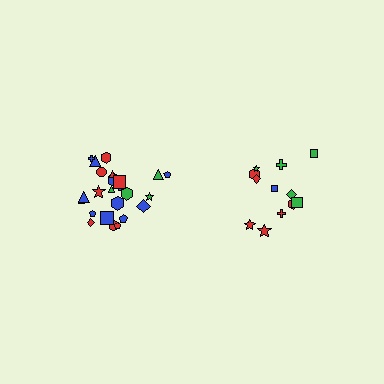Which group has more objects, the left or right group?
The left group.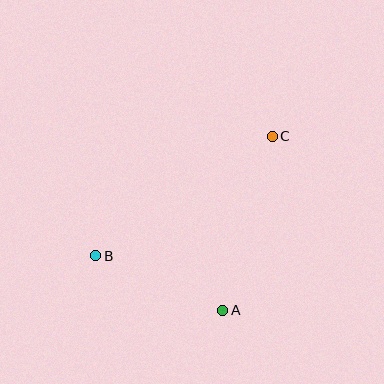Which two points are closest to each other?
Points A and B are closest to each other.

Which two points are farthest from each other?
Points B and C are farthest from each other.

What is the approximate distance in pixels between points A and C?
The distance between A and C is approximately 181 pixels.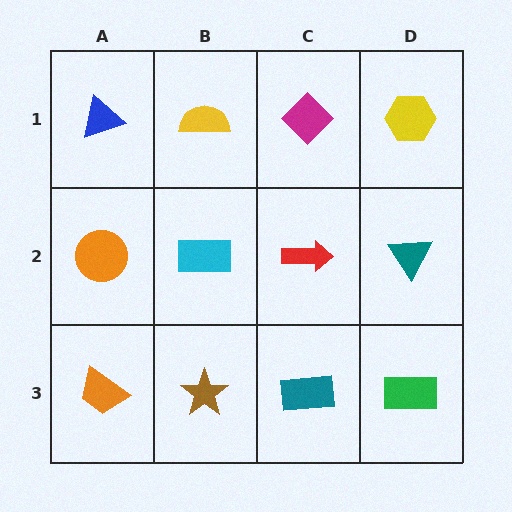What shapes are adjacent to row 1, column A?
An orange circle (row 2, column A), a yellow semicircle (row 1, column B).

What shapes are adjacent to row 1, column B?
A cyan rectangle (row 2, column B), a blue triangle (row 1, column A), a magenta diamond (row 1, column C).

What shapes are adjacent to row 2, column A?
A blue triangle (row 1, column A), an orange trapezoid (row 3, column A), a cyan rectangle (row 2, column B).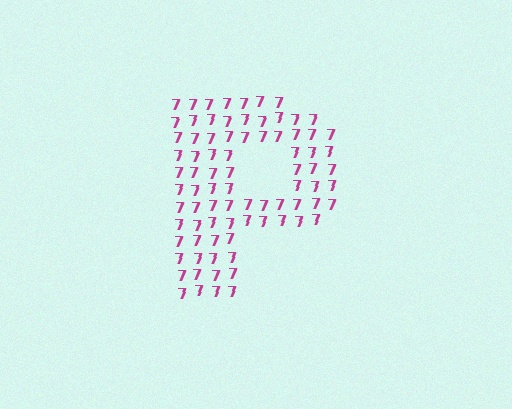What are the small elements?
The small elements are digit 7's.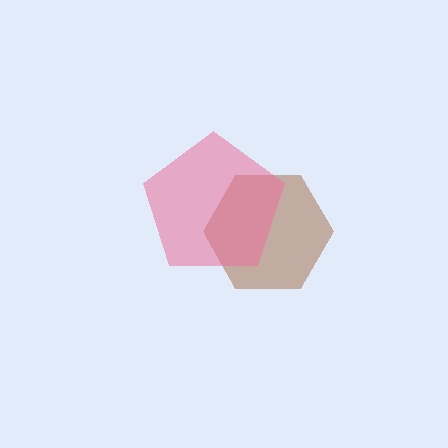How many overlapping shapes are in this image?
There are 2 overlapping shapes in the image.